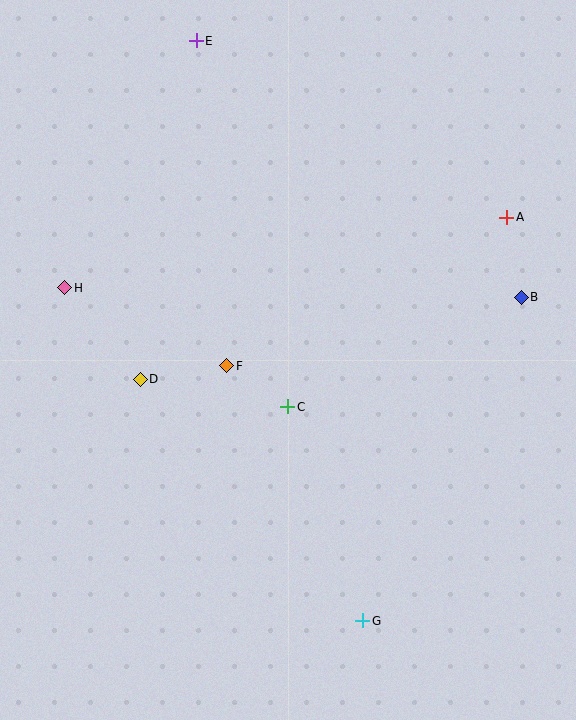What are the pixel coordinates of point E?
Point E is at (196, 41).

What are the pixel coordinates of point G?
Point G is at (363, 621).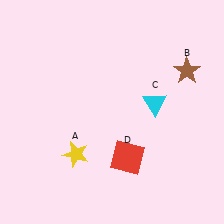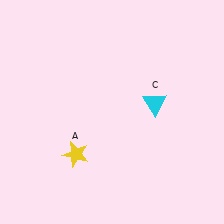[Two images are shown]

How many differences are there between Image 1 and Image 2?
There are 2 differences between the two images.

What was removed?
The red square (D), the brown star (B) were removed in Image 2.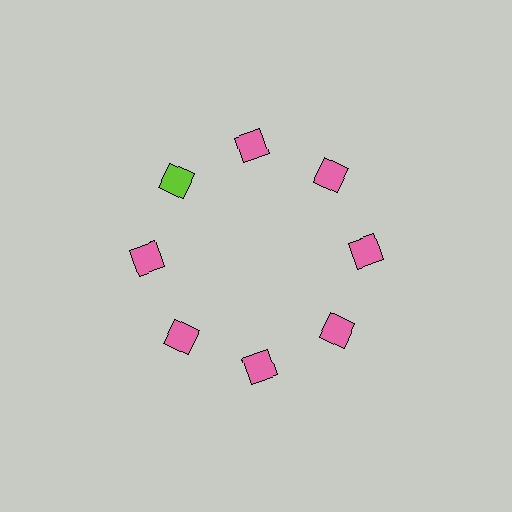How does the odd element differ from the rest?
It has a different color: lime instead of pink.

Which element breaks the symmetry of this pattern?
The lime square at roughly the 10 o'clock position breaks the symmetry. All other shapes are pink squares.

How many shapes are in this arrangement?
There are 8 shapes arranged in a ring pattern.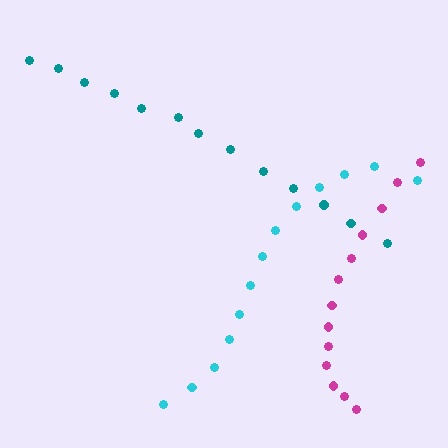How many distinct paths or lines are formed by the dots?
There are 3 distinct paths.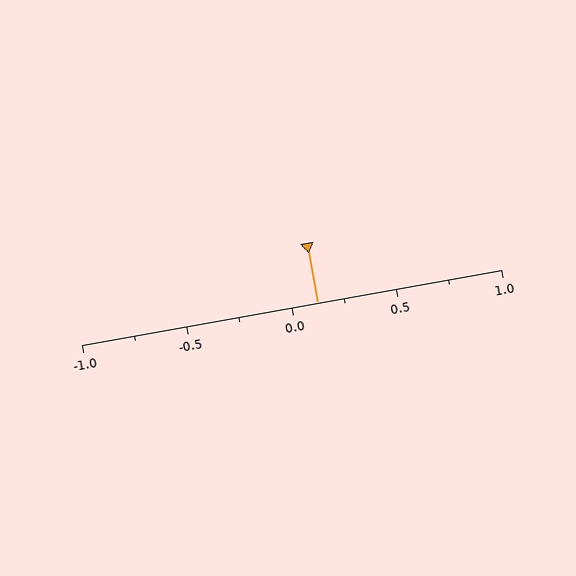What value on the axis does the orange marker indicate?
The marker indicates approximately 0.12.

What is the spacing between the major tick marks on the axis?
The major ticks are spaced 0.5 apart.